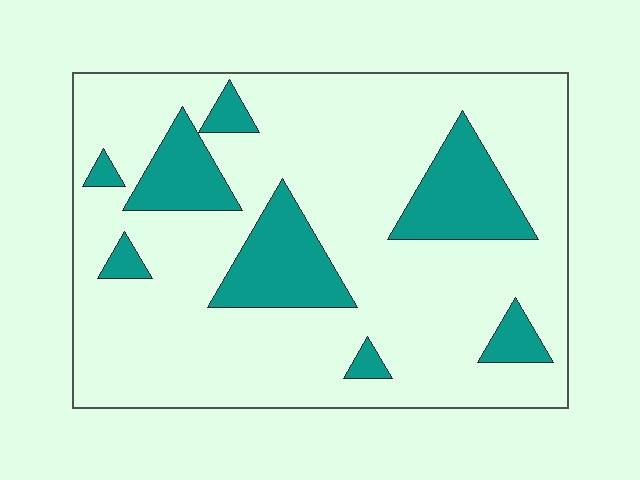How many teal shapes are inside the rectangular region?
8.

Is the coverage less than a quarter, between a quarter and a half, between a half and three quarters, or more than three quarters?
Less than a quarter.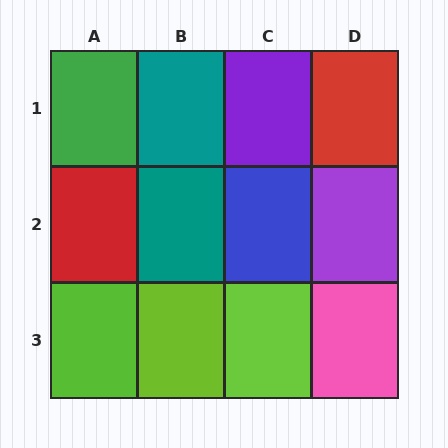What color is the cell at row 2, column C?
Blue.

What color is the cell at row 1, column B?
Teal.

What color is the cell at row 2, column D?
Purple.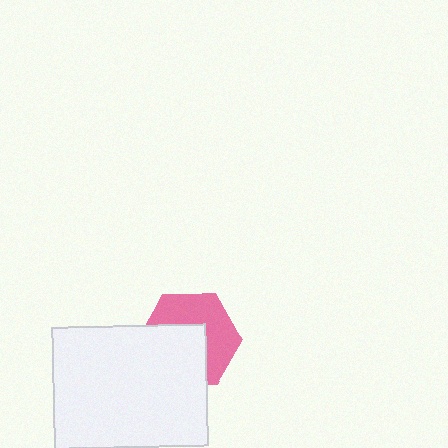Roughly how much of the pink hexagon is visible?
About half of it is visible (roughly 51%).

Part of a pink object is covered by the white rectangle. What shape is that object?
It is a hexagon.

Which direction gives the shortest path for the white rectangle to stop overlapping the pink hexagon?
Moving toward the lower-left gives the shortest separation.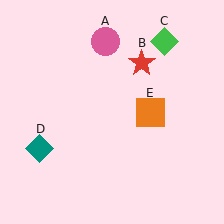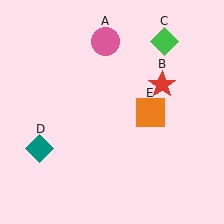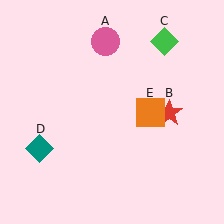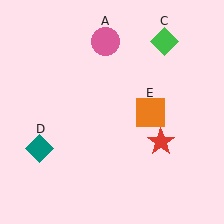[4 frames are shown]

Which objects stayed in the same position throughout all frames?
Pink circle (object A) and green diamond (object C) and teal diamond (object D) and orange square (object E) remained stationary.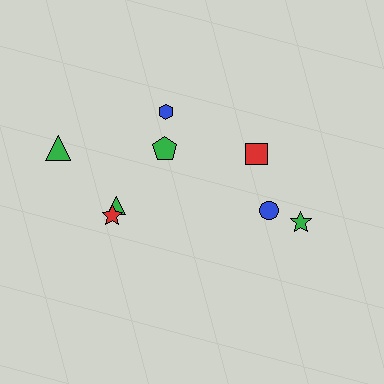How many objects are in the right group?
There are 3 objects.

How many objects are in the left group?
There are 5 objects.